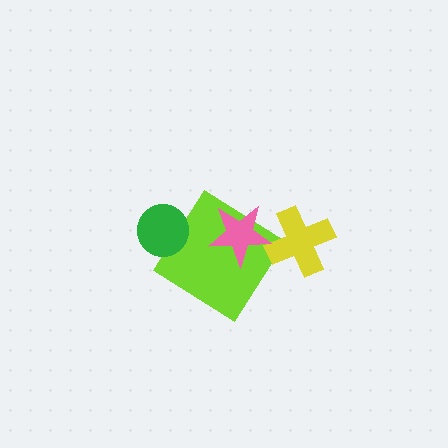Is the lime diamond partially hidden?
Yes, it is partially covered by another shape.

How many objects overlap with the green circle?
1 object overlaps with the green circle.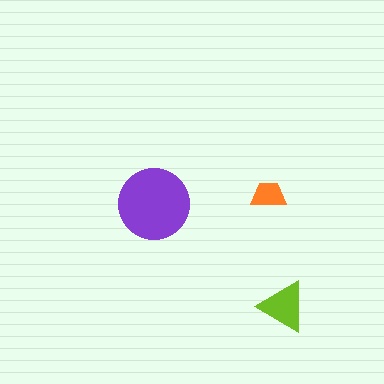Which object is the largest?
The purple circle.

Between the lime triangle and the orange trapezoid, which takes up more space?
The lime triangle.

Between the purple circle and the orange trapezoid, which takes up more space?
The purple circle.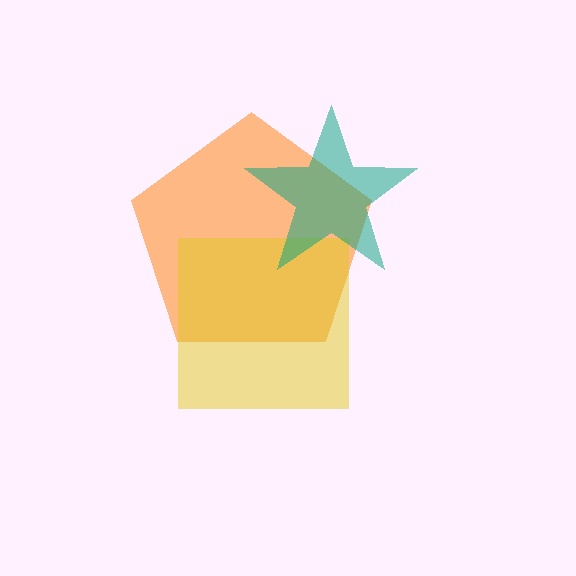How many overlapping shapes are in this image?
There are 3 overlapping shapes in the image.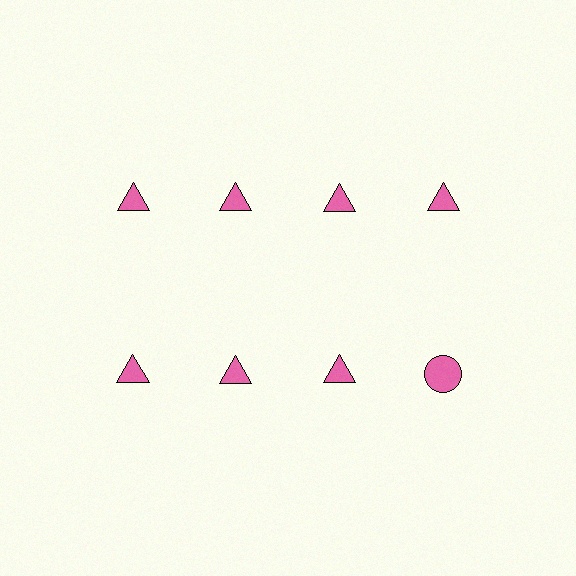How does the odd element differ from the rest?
It has a different shape: circle instead of triangle.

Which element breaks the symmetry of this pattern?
The pink circle in the second row, second from right column breaks the symmetry. All other shapes are pink triangles.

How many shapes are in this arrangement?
There are 8 shapes arranged in a grid pattern.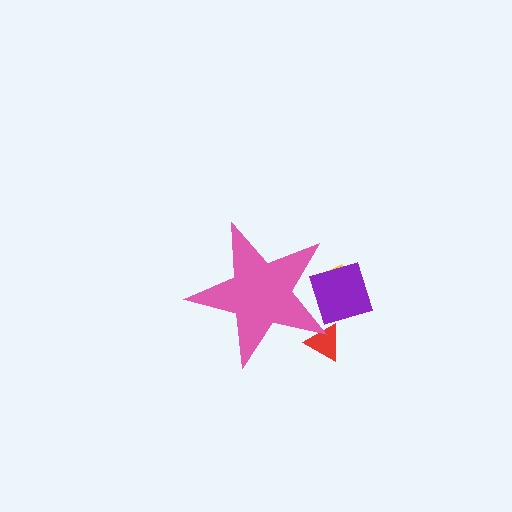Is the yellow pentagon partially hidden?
Yes, the yellow pentagon is partially hidden behind the pink star.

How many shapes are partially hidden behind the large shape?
3 shapes are partially hidden.